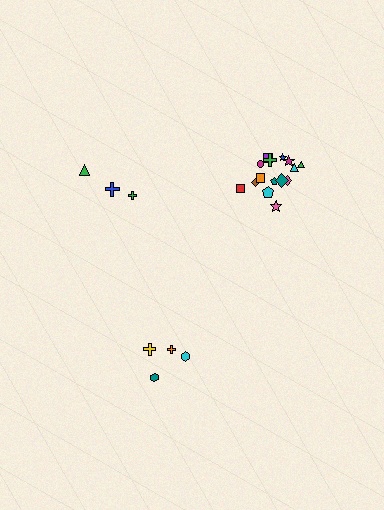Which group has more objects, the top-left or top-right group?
The top-right group.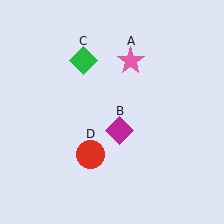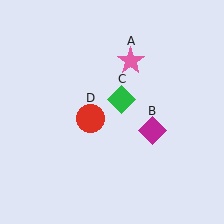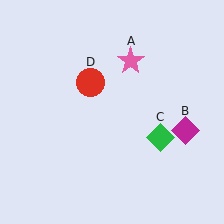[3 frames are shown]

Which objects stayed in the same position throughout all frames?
Pink star (object A) remained stationary.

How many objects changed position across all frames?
3 objects changed position: magenta diamond (object B), green diamond (object C), red circle (object D).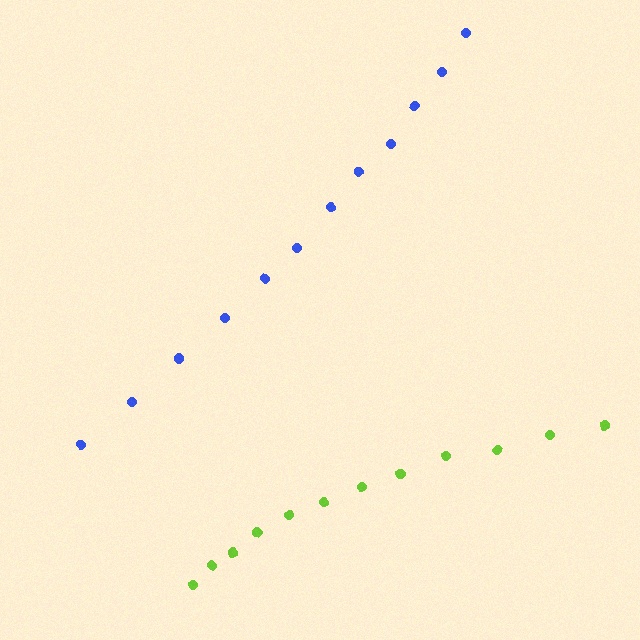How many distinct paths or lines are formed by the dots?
There are 2 distinct paths.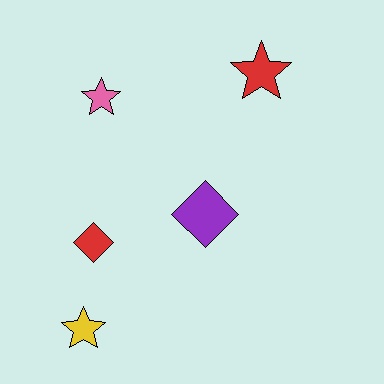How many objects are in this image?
There are 5 objects.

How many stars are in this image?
There are 3 stars.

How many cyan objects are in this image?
There are no cyan objects.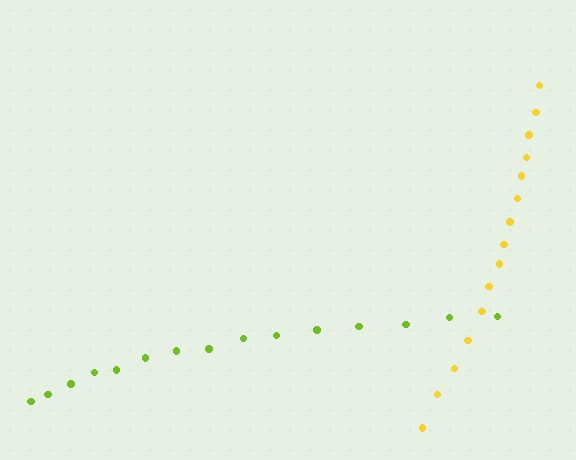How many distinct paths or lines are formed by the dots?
There are 2 distinct paths.